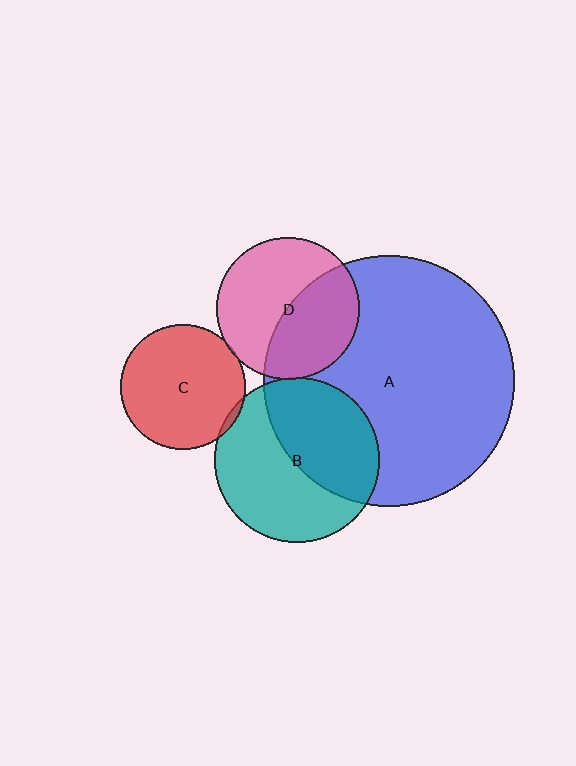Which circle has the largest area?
Circle A (blue).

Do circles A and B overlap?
Yes.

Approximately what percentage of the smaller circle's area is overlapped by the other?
Approximately 45%.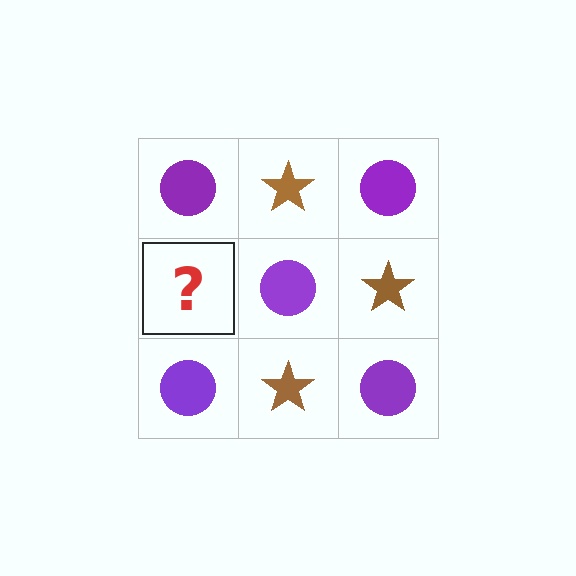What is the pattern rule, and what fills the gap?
The rule is that it alternates purple circle and brown star in a checkerboard pattern. The gap should be filled with a brown star.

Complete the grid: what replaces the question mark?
The question mark should be replaced with a brown star.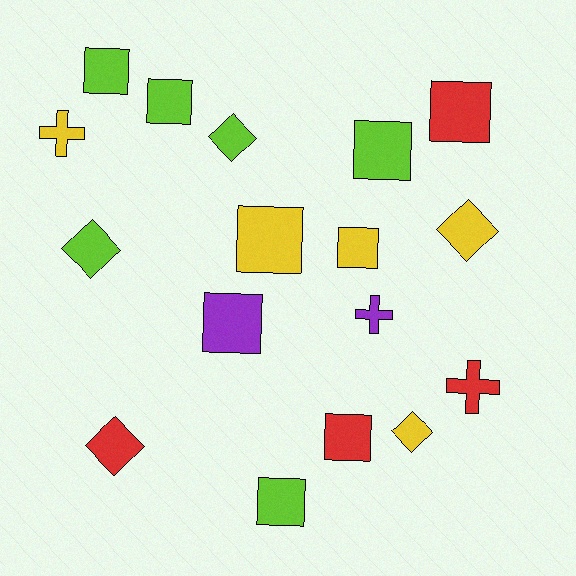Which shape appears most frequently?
Square, with 9 objects.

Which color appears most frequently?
Lime, with 6 objects.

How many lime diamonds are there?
There are 2 lime diamonds.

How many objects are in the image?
There are 17 objects.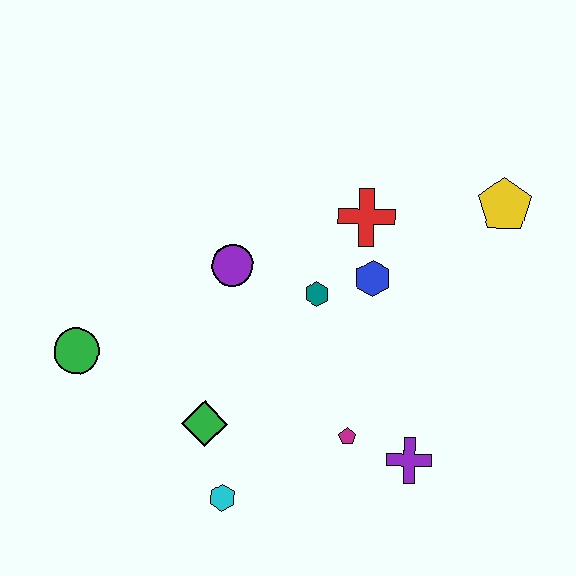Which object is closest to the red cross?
The blue hexagon is closest to the red cross.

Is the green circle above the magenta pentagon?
Yes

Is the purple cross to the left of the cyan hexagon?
No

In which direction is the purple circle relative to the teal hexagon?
The purple circle is to the left of the teal hexagon.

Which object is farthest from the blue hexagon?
The green circle is farthest from the blue hexagon.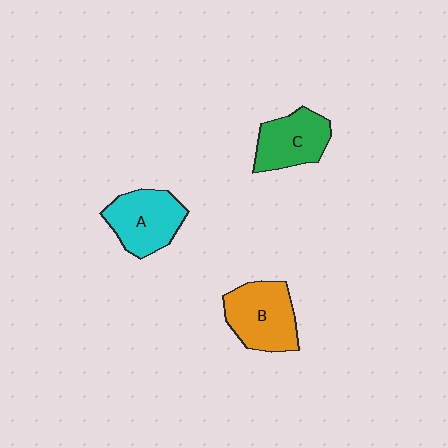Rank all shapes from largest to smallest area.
From largest to smallest: B (orange), A (cyan), C (green).